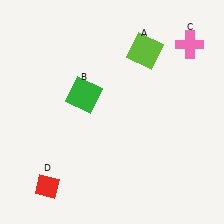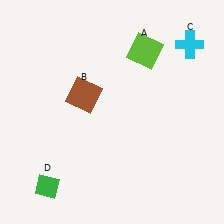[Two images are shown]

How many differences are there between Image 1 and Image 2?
There are 3 differences between the two images.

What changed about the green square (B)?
In Image 1, B is green. In Image 2, it changed to brown.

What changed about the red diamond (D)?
In Image 1, D is red. In Image 2, it changed to green.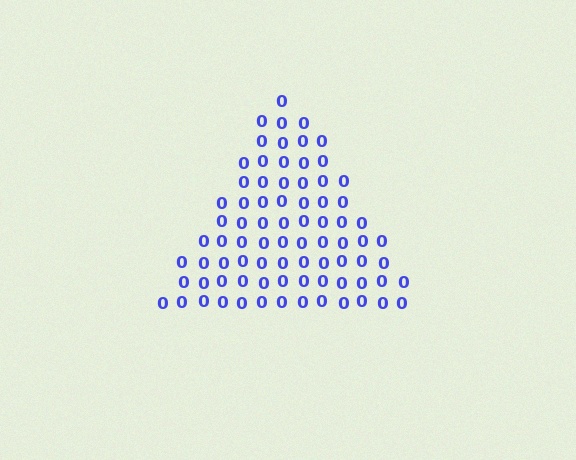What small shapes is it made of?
It is made of small digit 0's.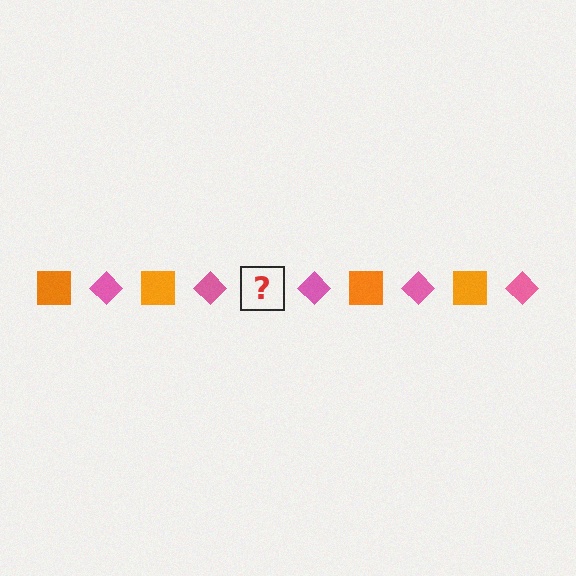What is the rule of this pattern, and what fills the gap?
The rule is that the pattern alternates between orange square and pink diamond. The gap should be filled with an orange square.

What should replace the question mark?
The question mark should be replaced with an orange square.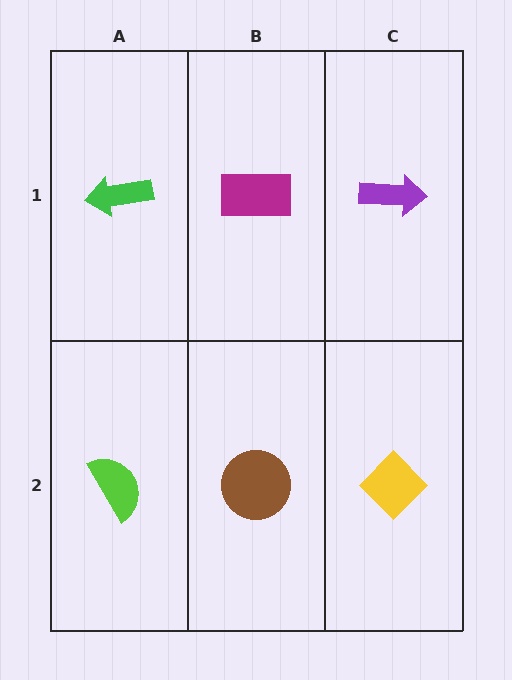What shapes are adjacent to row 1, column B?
A brown circle (row 2, column B), a green arrow (row 1, column A), a purple arrow (row 1, column C).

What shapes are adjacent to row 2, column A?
A green arrow (row 1, column A), a brown circle (row 2, column B).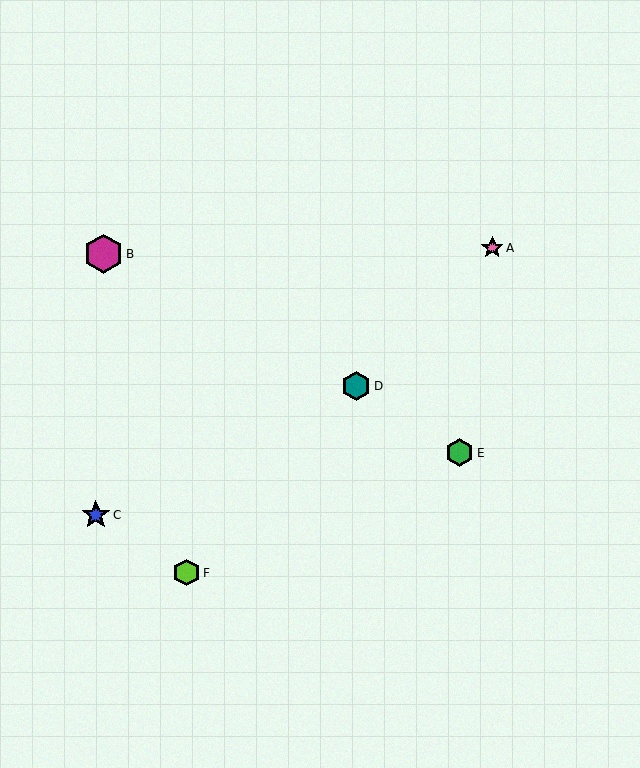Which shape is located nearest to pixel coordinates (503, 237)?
The pink star (labeled A) at (492, 248) is nearest to that location.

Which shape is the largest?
The magenta hexagon (labeled B) is the largest.